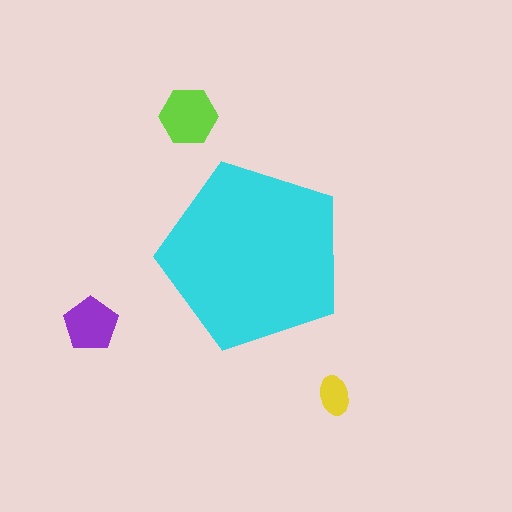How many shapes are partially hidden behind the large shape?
0 shapes are partially hidden.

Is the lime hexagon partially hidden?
No, the lime hexagon is fully visible.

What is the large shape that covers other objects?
A cyan pentagon.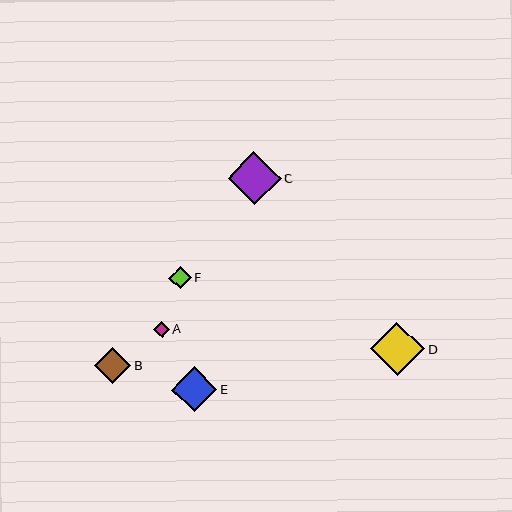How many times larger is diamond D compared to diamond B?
Diamond D is approximately 1.5 times the size of diamond B.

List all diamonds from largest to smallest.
From largest to smallest: D, C, E, B, F, A.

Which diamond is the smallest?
Diamond A is the smallest with a size of approximately 16 pixels.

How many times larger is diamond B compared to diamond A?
Diamond B is approximately 2.2 times the size of diamond A.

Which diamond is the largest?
Diamond D is the largest with a size of approximately 54 pixels.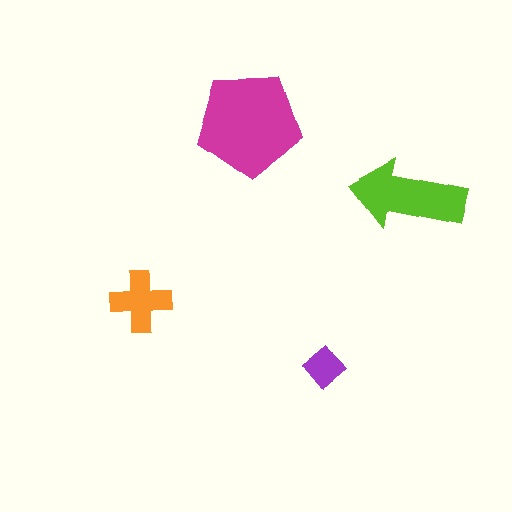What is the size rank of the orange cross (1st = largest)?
3rd.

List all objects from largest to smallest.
The magenta pentagon, the lime arrow, the orange cross, the purple diamond.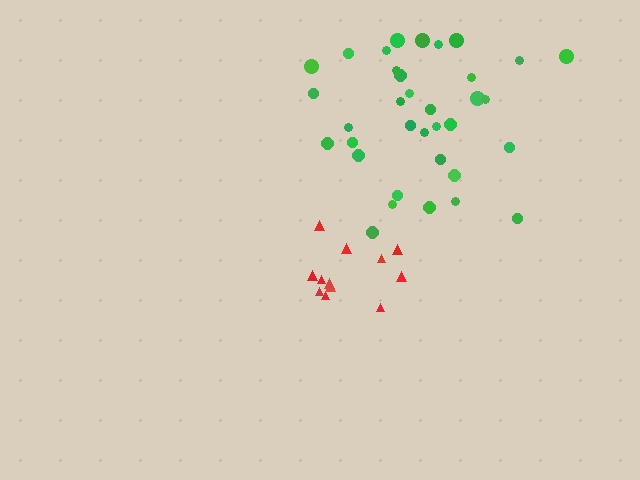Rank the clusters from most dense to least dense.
red, green.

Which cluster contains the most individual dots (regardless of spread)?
Green (35).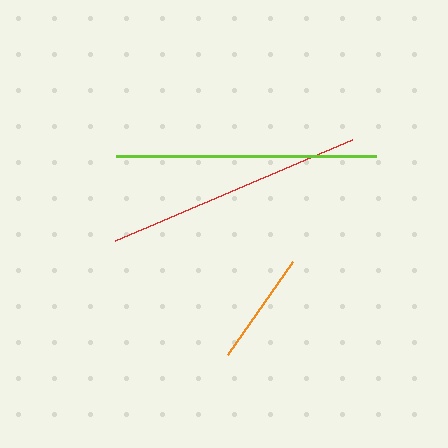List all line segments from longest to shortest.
From longest to shortest: lime, red, orange.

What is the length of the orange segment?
The orange segment is approximately 114 pixels long.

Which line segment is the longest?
The lime line is the longest at approximately 260 pixels.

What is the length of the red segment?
The red segment is approximately 257 pixels long.